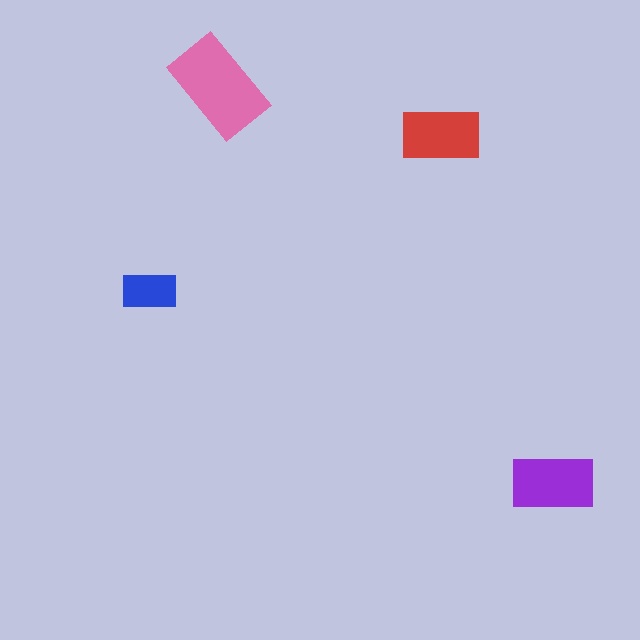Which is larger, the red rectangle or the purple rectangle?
The purple one.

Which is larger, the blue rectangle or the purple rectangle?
The purple one.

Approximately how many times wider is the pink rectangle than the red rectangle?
About 1.5 times wider.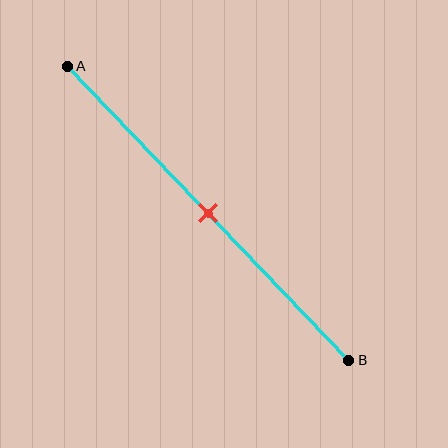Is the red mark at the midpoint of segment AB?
Yes, the mark is approximately at the midpoint.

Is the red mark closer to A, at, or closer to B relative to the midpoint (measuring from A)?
The red mark is approximately at the midpoint of segment AB.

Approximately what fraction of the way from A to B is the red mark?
The red mark is approximately 50% of the way from A to B.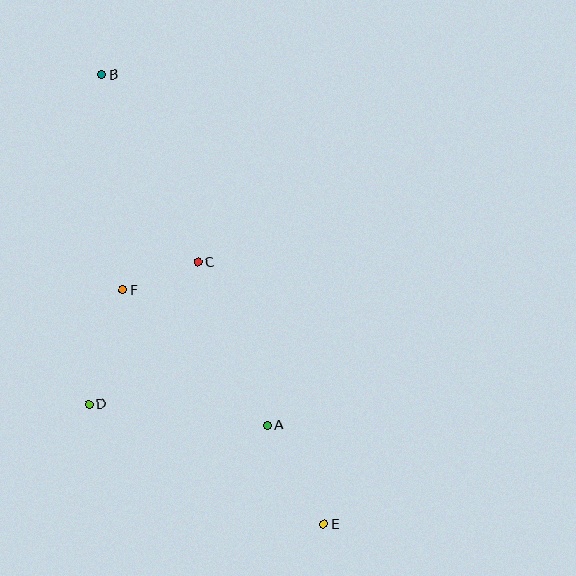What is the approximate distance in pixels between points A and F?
The distance between A and F is approximately 198 pixels.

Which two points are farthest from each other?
Points B and E are farthest from each other.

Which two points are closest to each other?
Points C and F are closest to each other.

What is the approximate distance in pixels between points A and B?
The distance between A and B is approximately 388 pixels.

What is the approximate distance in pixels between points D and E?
The distance between D and E is approximately 264 pixels.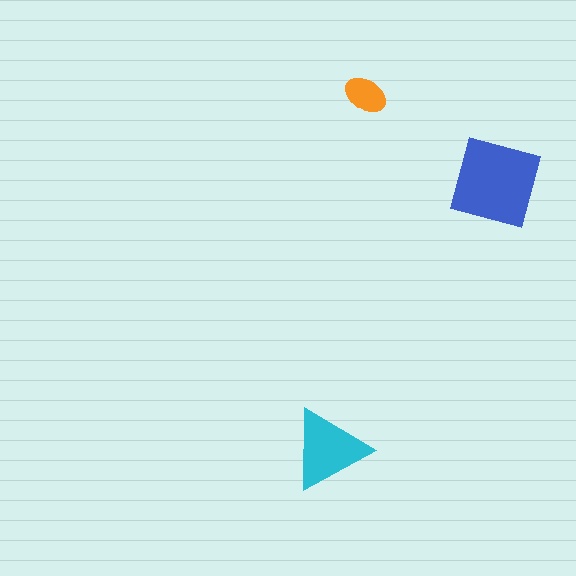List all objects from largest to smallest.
The blue square, the cyan triangle, the orange ellipse.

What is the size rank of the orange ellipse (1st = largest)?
3rd.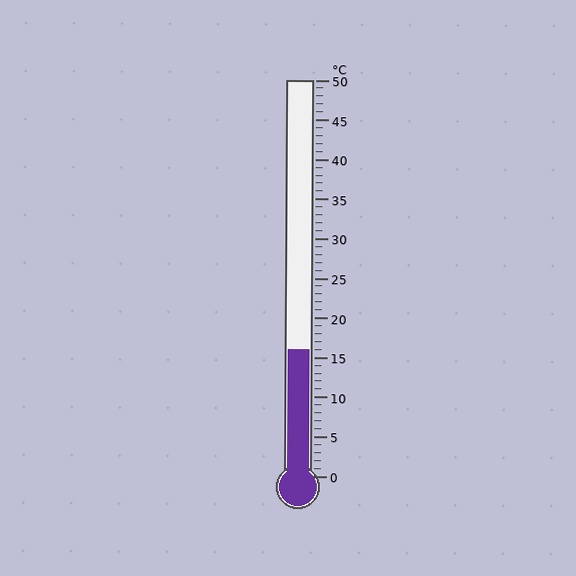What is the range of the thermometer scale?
The thermometer scale ranges from 0°C to 50°C.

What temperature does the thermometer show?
The thermometer shows approximately 16°C.